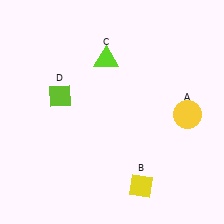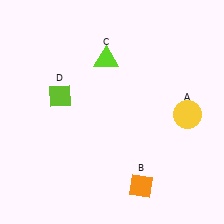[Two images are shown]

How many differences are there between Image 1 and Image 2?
There is 1 difference between the two images.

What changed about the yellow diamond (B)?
In Image 1, B is yellow. In Image 2, it changed to orange.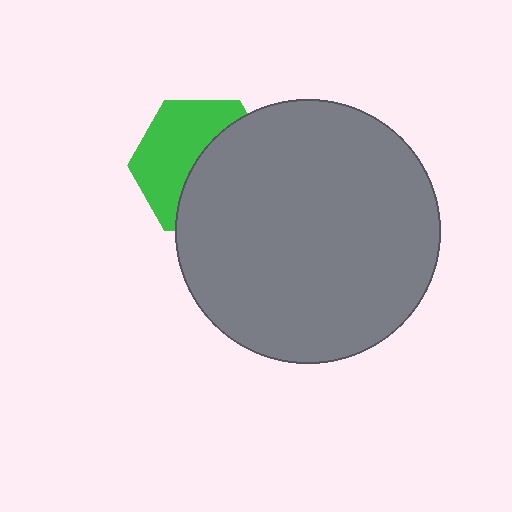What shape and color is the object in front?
The object in front is a gray circle.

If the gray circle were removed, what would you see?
You would see the complete green hexagon.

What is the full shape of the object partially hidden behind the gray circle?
The partially hidden object is a green hexagon.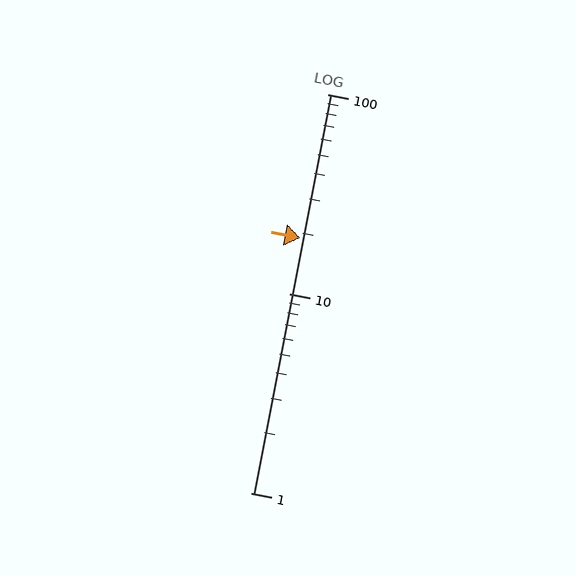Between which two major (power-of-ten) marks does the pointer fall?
The pointer is between 10 and 100.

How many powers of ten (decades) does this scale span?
The scale spans 2 decades, from 1 to 100.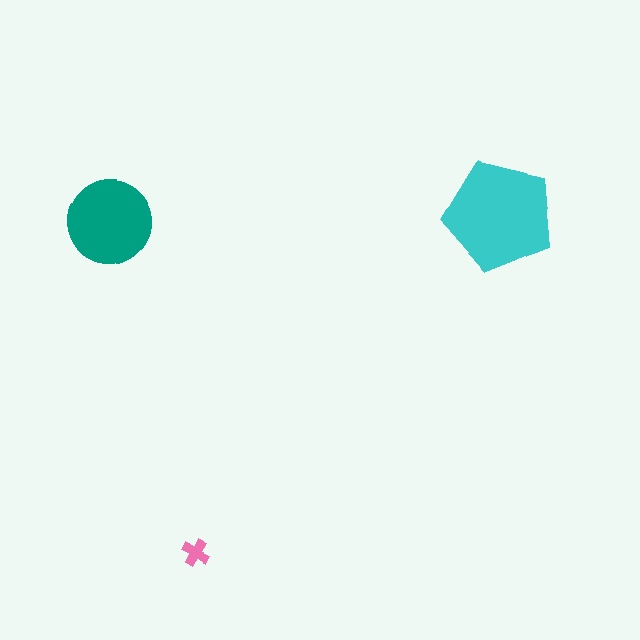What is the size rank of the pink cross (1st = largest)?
3rd.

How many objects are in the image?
There are 3 objects in the image.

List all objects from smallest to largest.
The pink cross, the teal circle, the cyan pentagon.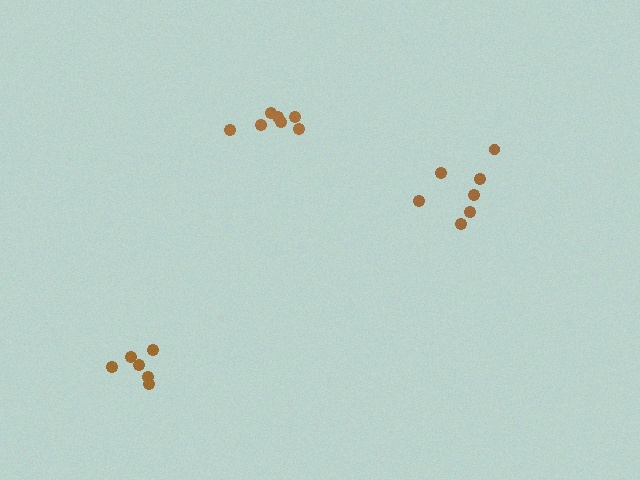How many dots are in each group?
Group 1: 6 dots, Group 2: 7 dots, Group 3: 7 dots (20 total).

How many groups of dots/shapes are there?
There are 3 groups.